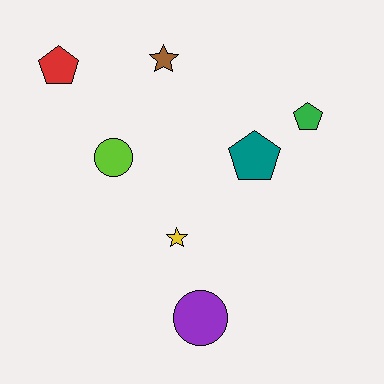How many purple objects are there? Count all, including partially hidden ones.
There is 1 purple object.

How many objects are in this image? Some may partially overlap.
There are 7 objects.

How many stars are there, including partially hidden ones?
There are 2 stars.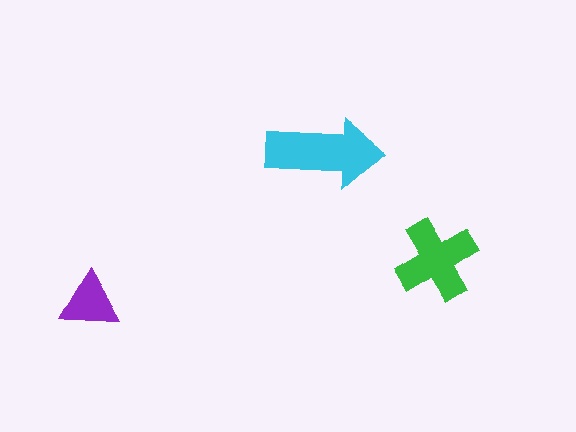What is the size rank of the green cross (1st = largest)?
2nd.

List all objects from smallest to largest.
The purple triangle, the green cross, the cyan arrow.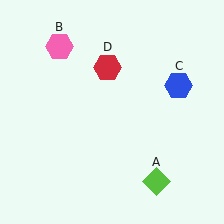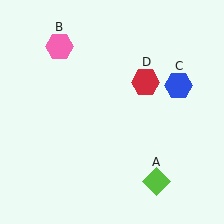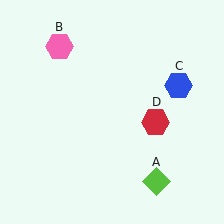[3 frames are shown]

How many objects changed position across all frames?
1 object changed position: red hexagon (object D).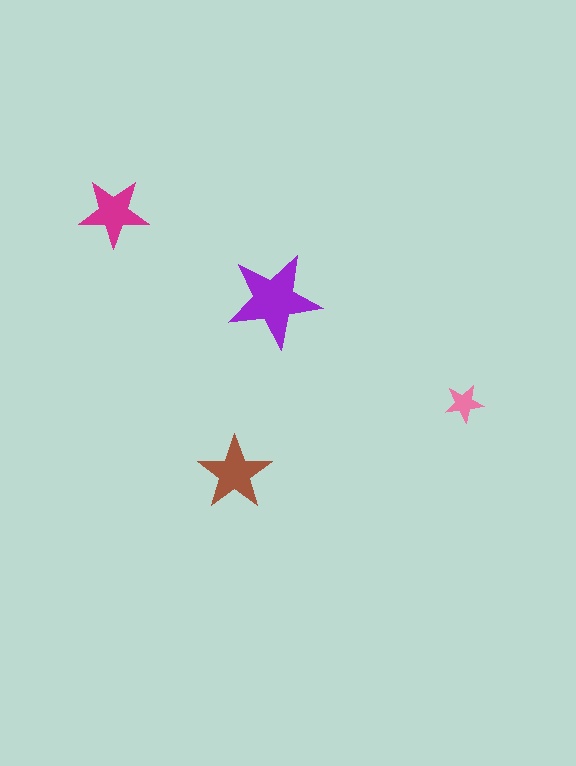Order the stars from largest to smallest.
the purple one, the brown one, the magenta one, the pink one.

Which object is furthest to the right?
The pink star is rightmost.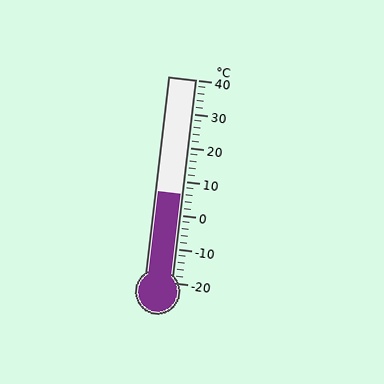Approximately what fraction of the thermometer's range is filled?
The thermometer is filled to approximately 45% of its range.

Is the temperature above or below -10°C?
The temperature is above -10°C.